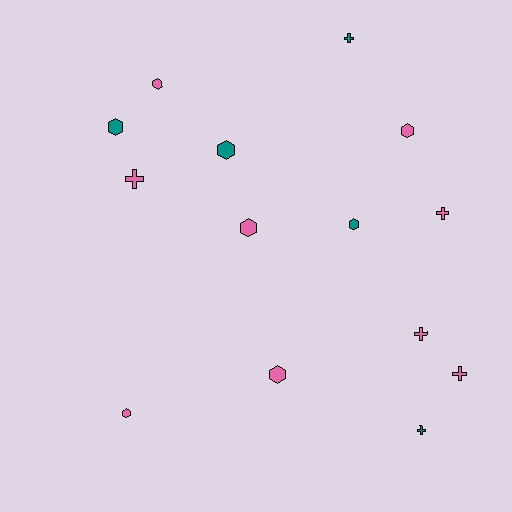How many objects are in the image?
There are 14 objects.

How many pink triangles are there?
There are no pink triangles.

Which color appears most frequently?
Pink, with 9 objects.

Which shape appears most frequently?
Hexagon, with 8 objects.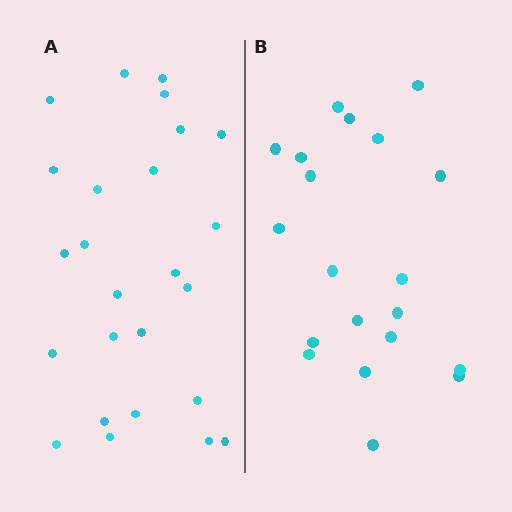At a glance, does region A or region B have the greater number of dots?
Region A (the left region) has more dots.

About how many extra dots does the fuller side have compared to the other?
Region A has about 5 more dots than region B.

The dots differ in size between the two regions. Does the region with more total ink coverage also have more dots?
No. Region B has more total ink coverage because its dots are larger, but region A actually contains more individual dots. Total area can be misleading — the number of items is what matters here.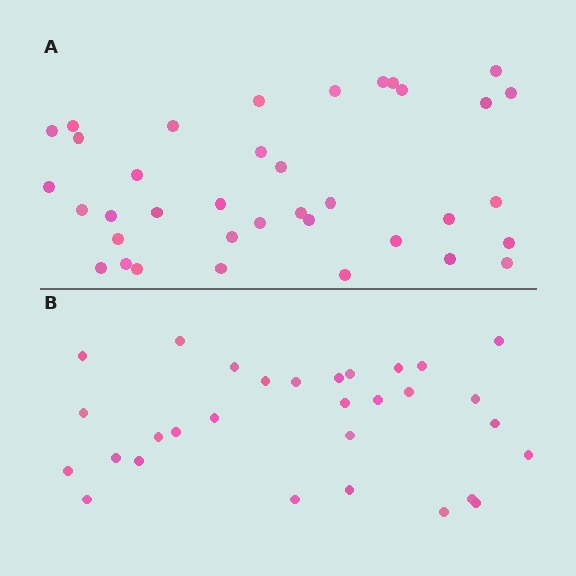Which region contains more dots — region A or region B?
Region A (the top region) has more dots.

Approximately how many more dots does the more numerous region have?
Region A has roughly 8 or so more dots than region B.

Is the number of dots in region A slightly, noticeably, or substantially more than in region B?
Region A has only slightly more — the two regions are fairly close. The ratio is roughly 1.2 to 1.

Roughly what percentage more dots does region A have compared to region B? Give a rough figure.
About 25% more.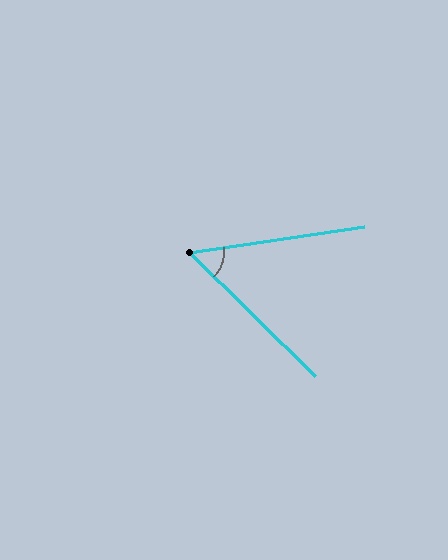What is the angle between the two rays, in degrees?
Approximately 53 degrees.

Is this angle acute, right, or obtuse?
It is acute.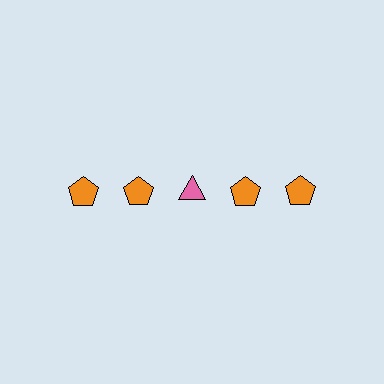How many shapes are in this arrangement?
There are 5 shapes arranged in a grid pattern.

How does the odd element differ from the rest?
It differs in both color (pink instead of orange) and shape (triangle instead of pentagon).